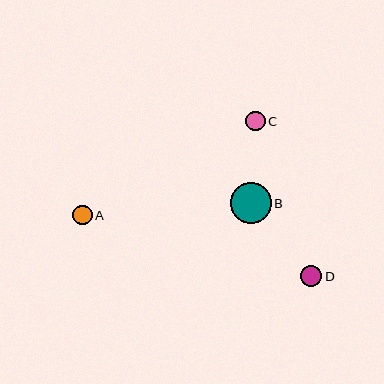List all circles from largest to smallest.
From largest to smallest: B, D, A, C.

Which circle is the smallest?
Circle C is the smallest with a size of approximately 19 pixels.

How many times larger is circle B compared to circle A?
Circle B is approximately 2.1 times the size of circle A.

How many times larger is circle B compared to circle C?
Circle B is approximately 2.1 times the size of circle C.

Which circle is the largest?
Circle B is the largest with a size of approximately 41 pixels.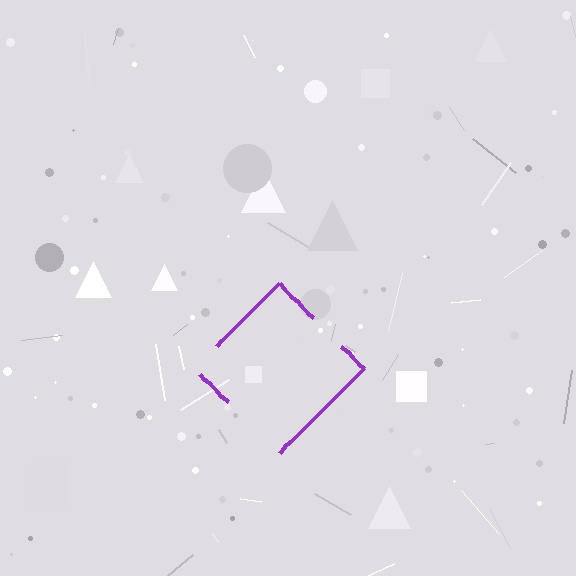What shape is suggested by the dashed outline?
The dashed outline suggests a diamond.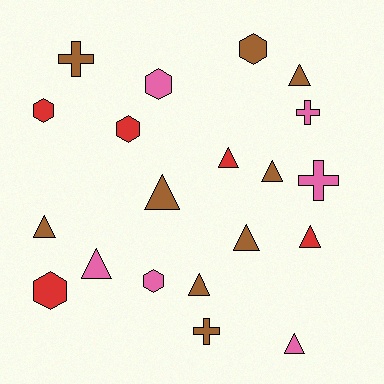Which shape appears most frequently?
Triangle, with 10 objects.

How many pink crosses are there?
There are 2 pink crosses.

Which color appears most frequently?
Brown, with 9 objects.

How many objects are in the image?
There are 20 objects.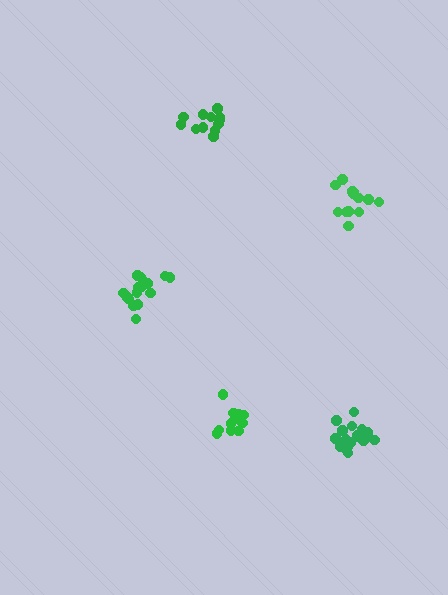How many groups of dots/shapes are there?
There are 5 groups.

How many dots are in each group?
Group 1: 16 dots, Group 2: 12 dots, Group 3: 12 dots, Group 4: 14 dots, Group 5: 17 dots (71 total).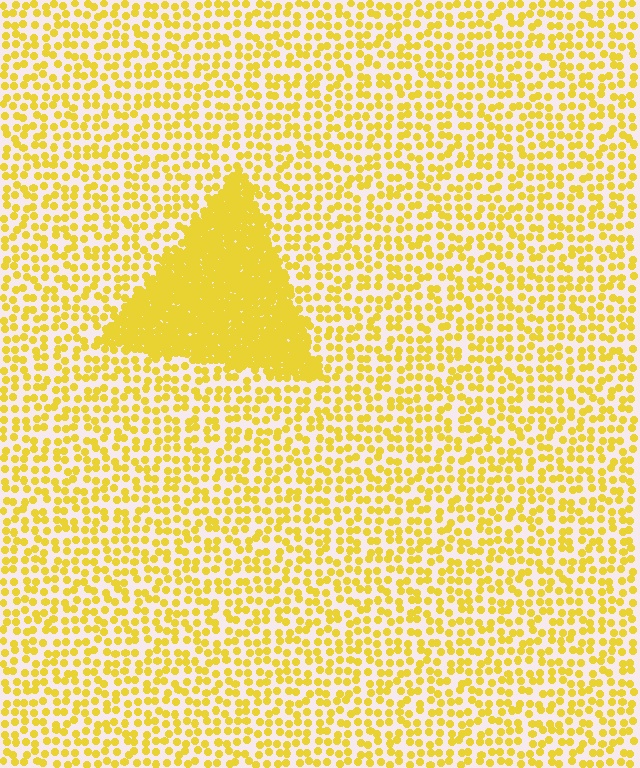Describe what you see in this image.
The image contains small yellow elements arranged at two different densities. A triangle-shaped region is visible where the elements are more densely packed than the surrounding area.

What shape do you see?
I see a triangle.